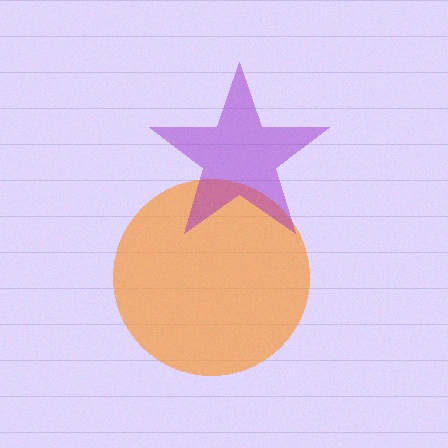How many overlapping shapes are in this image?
There are 2 overlapping shapes in the image.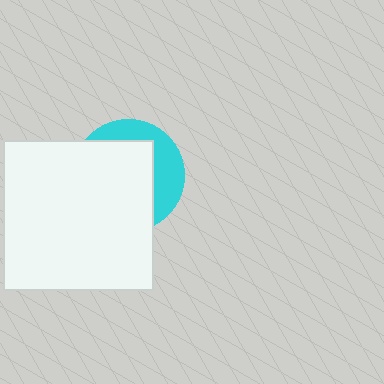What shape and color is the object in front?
The object in front is a white square.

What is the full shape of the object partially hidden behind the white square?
The partially hidden object is a cyan circle.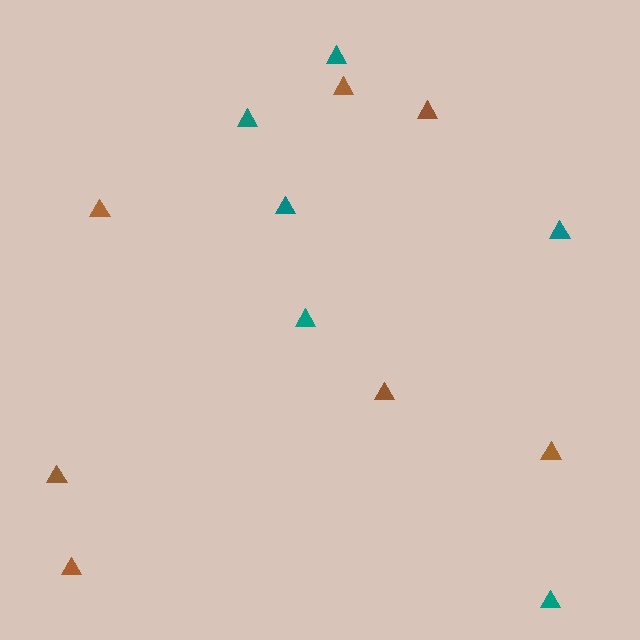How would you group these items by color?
There are 2 groups: one group of teal triangles (6) and one group of brown triangles (7).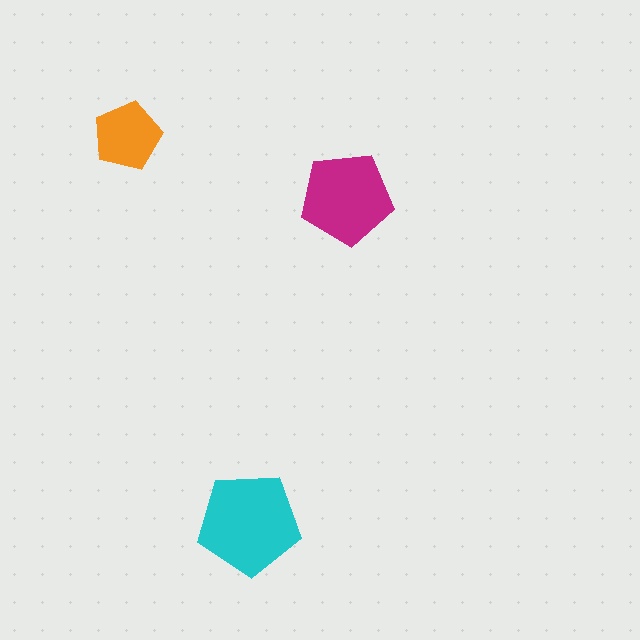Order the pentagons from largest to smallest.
the cyan one, the magenta one, the orange one.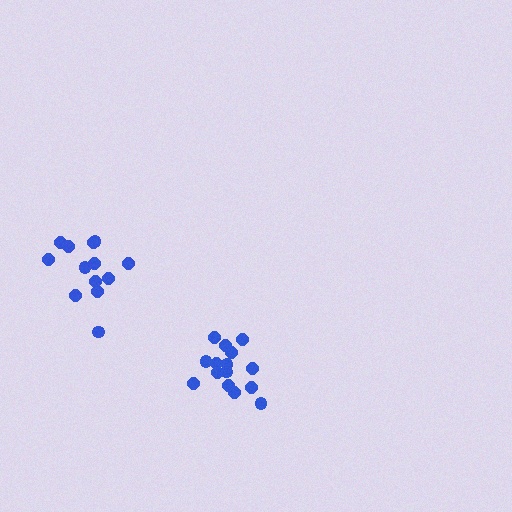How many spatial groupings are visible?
There are 2 spatial groupings.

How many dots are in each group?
Group 1: 13 dots, Group 2: 15 dots (28 total).